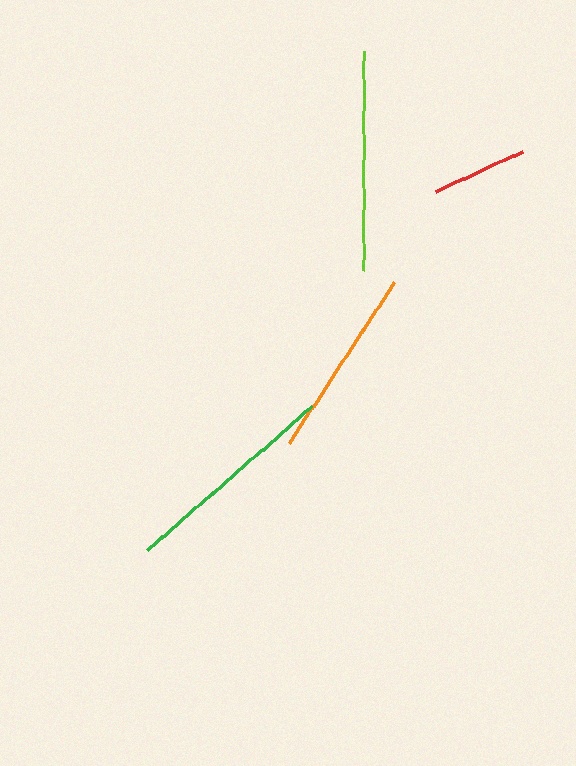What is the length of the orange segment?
The orange segment is approximately 192 pixels long.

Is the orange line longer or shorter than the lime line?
The lime line is longer than the orange line.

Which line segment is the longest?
The lime line is the longest at approximately 220 pixels.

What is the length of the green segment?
The green segment is approximately 219 pixels long.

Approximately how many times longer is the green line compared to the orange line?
The green line is approximately 1.1 times the length of the orange line.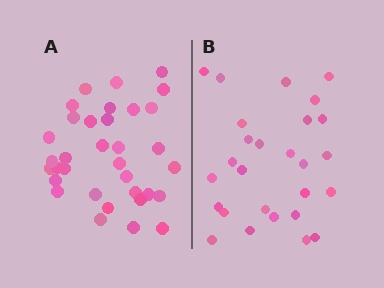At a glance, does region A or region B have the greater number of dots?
Region A (the left region) has more dots.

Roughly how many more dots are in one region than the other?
Region A has roughly 8 or so more dots than region B.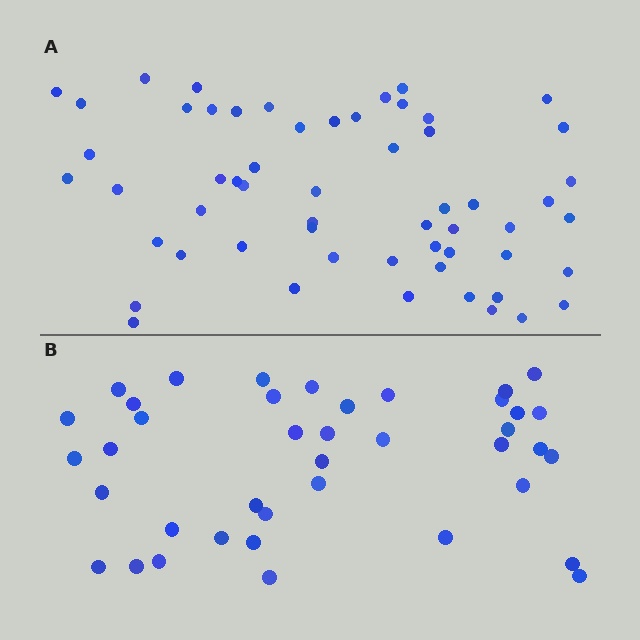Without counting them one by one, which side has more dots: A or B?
Region A (the top region) has more dots.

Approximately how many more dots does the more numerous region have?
Region A has approximately 15 more dots than region B.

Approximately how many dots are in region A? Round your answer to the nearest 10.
About 60 dots. (The exact count is 57, which rounds to 60.)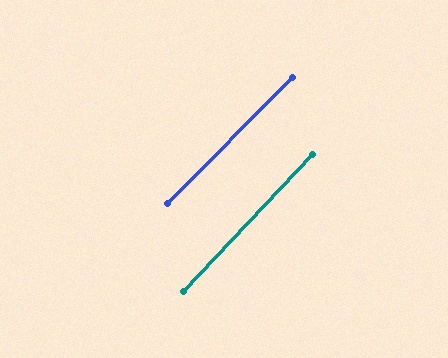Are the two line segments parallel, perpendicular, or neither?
Parallel — their directions differ by only 1.3°.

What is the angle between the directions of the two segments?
Approximately 1 degree.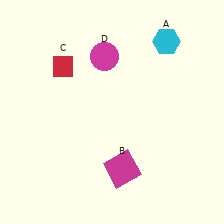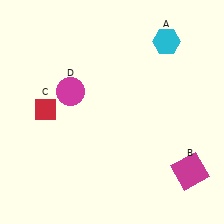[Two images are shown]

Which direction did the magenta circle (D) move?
The magenta circle (D) moved down.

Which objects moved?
The objects that moved are: the magenta square (B), the red diamond (C), the magenta circle (D).